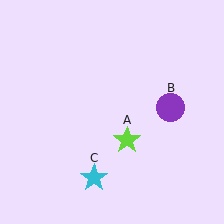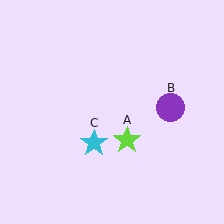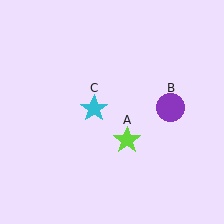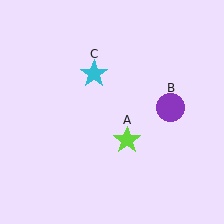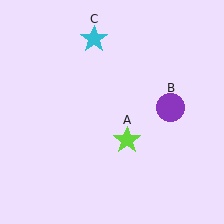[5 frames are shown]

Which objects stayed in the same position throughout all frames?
Lime star (object A) and purple circle (object B) remained stationary.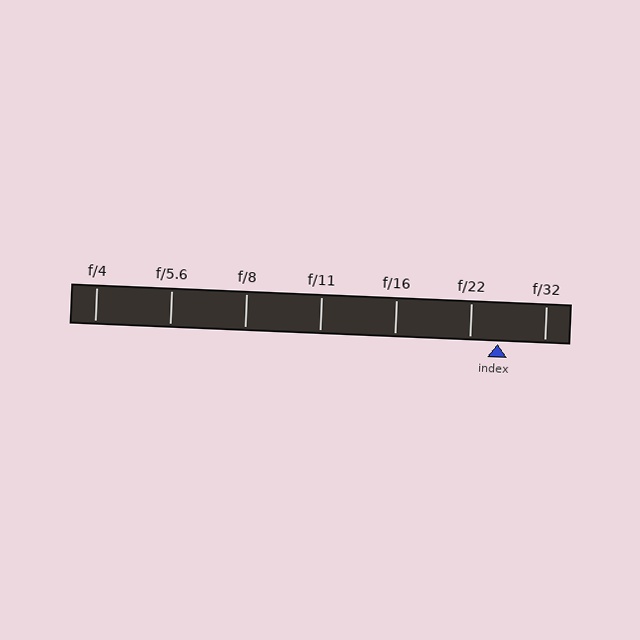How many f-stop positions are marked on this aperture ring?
There are 7 f-stop positions marked.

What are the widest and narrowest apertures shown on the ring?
The widest aperture shown is f/4 and the narrowest is f/32.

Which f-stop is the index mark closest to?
The index mark is closest to f/22.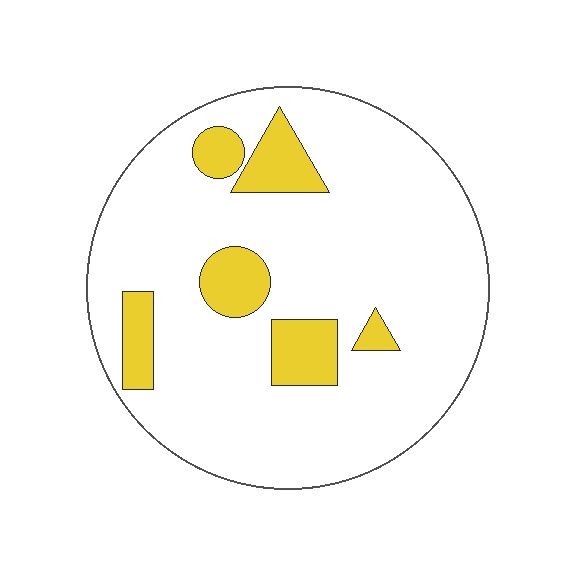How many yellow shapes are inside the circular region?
6.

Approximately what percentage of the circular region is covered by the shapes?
Approximately 15%.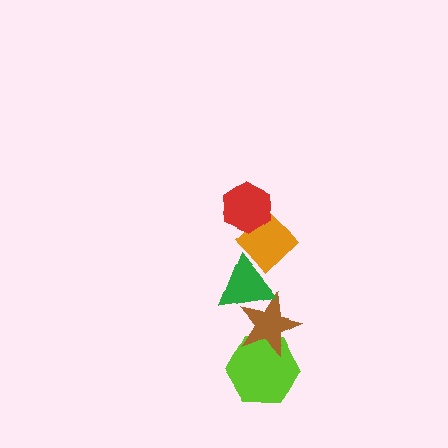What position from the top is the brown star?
The brown star is 4th from the top.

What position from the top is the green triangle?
The green triangle is 3rd from the top.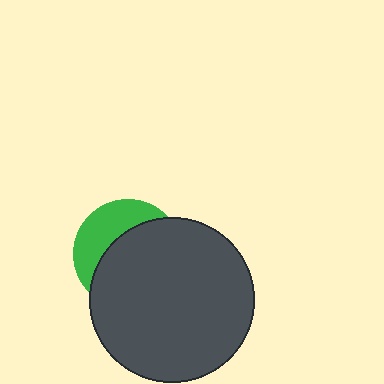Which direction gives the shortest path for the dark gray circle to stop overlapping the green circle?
Moving toward the lower-right gives the shortest separation.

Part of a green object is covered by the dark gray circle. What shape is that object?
It is a circle.